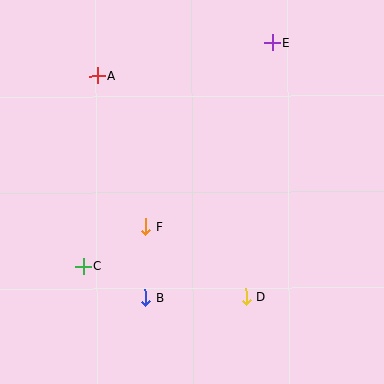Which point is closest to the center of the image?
Point F at (146, 227) is closest to the center.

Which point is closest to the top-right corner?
Point E is closest to the top-right corner.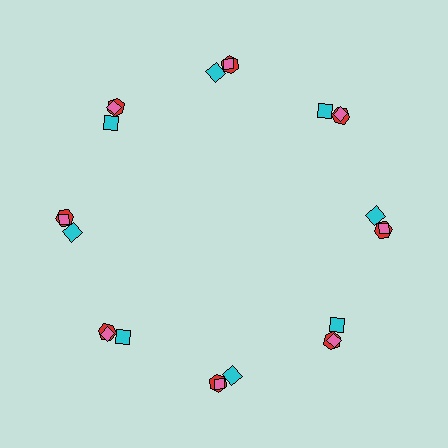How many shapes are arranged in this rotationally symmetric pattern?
There are 24 shapes, arranged in 8 groups of 3.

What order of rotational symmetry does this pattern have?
This pattern has 8-fold rotational symmetry.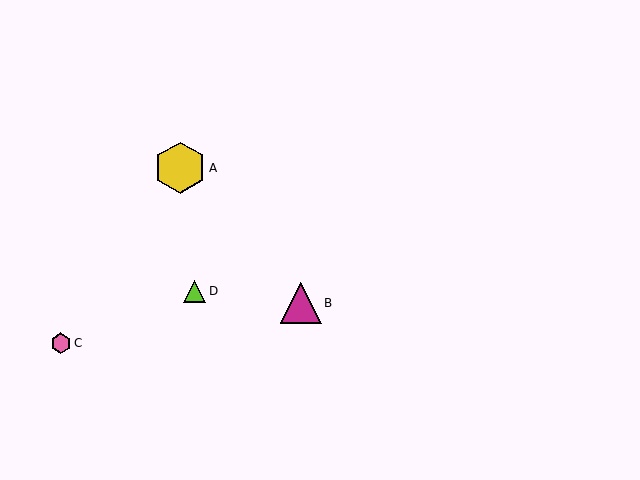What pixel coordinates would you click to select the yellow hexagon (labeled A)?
Click at (180, 168) to select the yellow hexagon A.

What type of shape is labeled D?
Shape D is a lime triangle.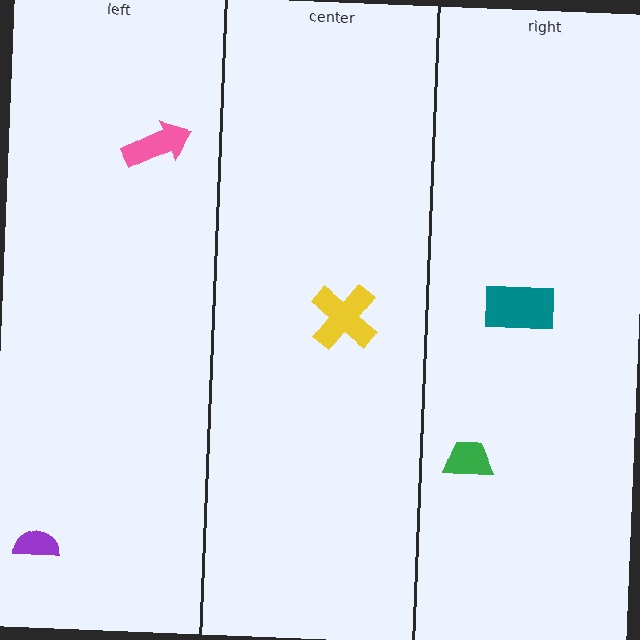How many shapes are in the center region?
1.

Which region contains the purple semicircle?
The left region.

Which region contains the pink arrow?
The left region.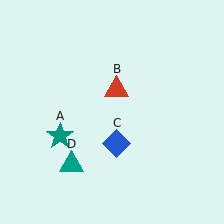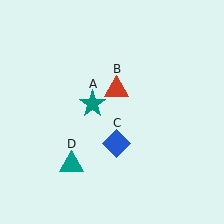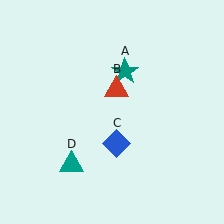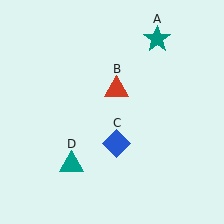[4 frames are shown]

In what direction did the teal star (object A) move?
The teal star (object A) moved up and to the right.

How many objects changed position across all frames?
1 object changed position: teal star (object A).